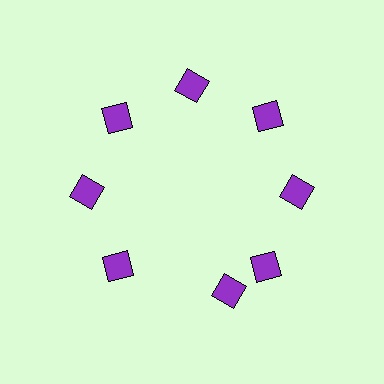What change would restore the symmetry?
The symmetry would be restored by rotating it back into even spacing with its neighbors so that all 8 diamonds sit at equal angles and equal distance from the center.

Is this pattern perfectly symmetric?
No. The 8 purple diamonds are arranged in a ring, but one element near the 6 o'clock position is rotated out of alignment along the ring, breaking the 8-fold rotational symmetry.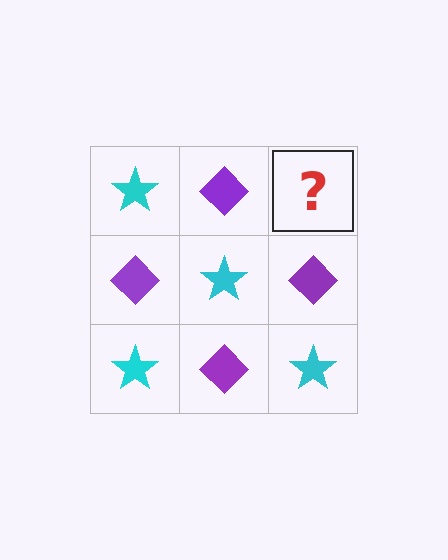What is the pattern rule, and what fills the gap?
The rule is that it alternates cyan star and purple diamond in a checkerboard pattern. The gap should be filled with a cyan star.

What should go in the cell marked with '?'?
The missing cell should contain a cyan star.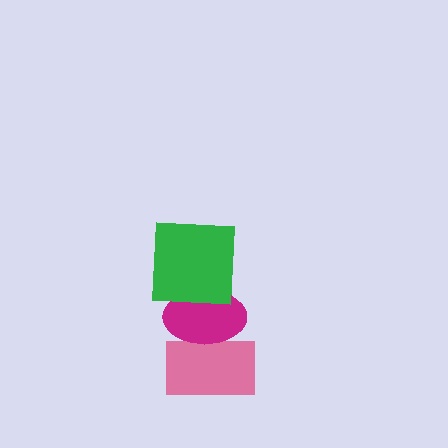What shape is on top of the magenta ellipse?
The green square is on top of the magenta ellipse.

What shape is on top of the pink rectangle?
The magenta ellipse is on top of the pink rectangle.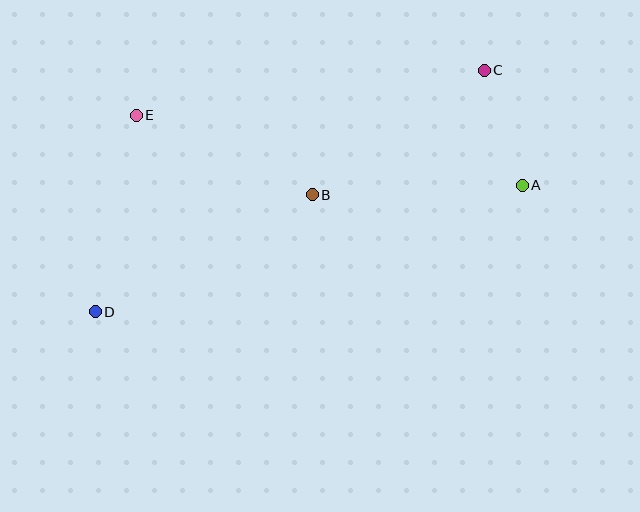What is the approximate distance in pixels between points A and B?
The distance between A and B is approximately 210 pixels.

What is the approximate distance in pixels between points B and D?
The distance between B and D is approximately 247 pixels.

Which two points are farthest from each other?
Points C and D are farthest from each other.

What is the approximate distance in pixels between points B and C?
The distance between B and C is approximately 213 pixels.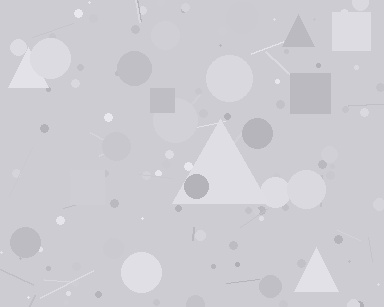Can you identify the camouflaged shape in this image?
The camouflaged shape is a triangle.